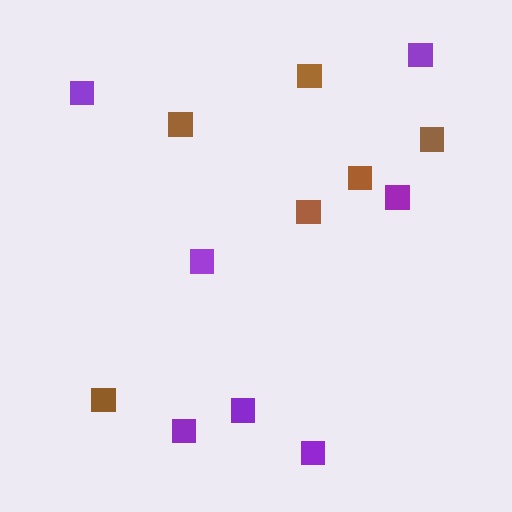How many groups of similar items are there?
There are 2 groups: one group of purple squares (7) and one group of brown squares (6).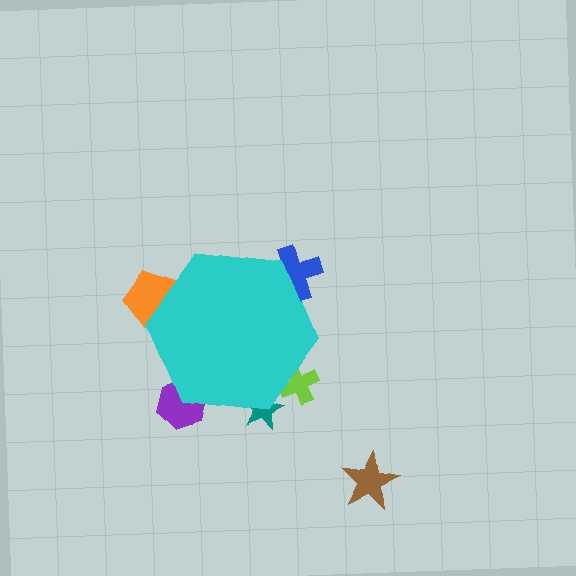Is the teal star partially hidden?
Yes, the teal star is partially hidden behind the cyan hexagon.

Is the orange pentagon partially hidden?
Yes, the orange pentagon is partially hidden behind the cyan hexagon.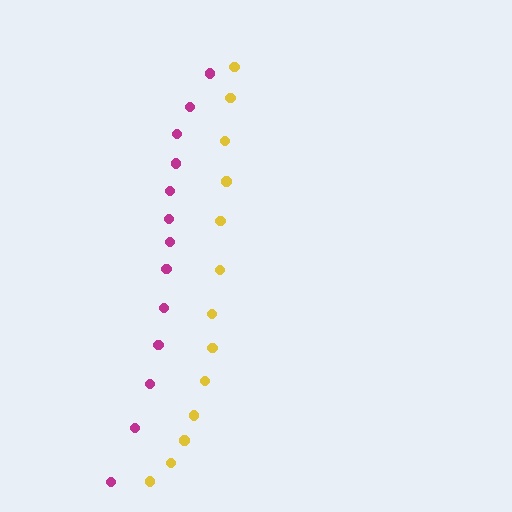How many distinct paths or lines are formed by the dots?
There are 2 distinct paths.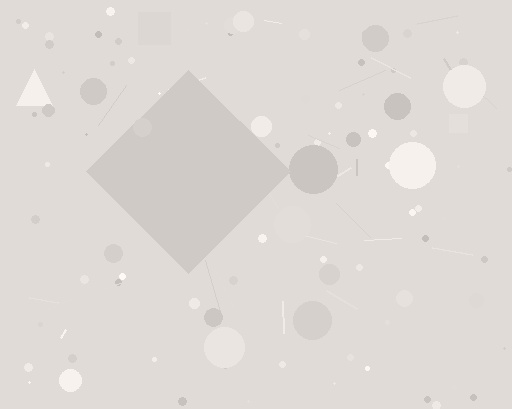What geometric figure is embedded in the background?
A diamond is embedded in the background.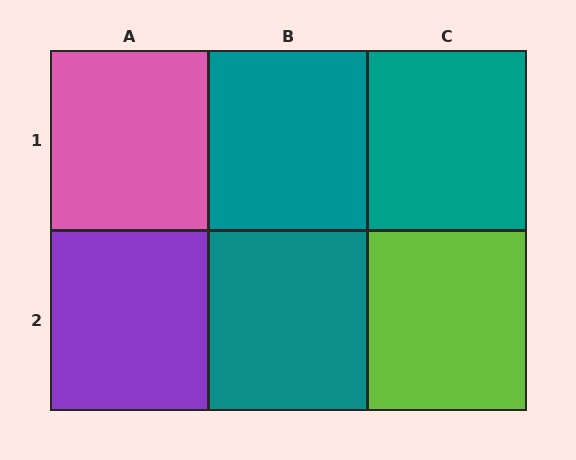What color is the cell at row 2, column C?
Lime.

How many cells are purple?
1 cell is purple.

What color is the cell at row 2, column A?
Purple.